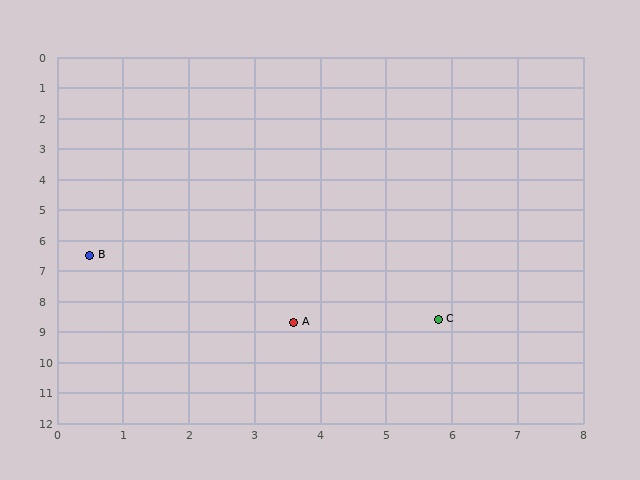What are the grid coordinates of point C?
Point C is at approximately (5.8, 8.6).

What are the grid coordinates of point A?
Point A is at approximately (3.6, 8.7).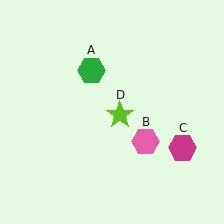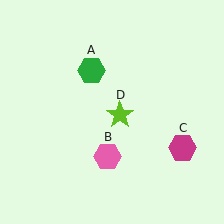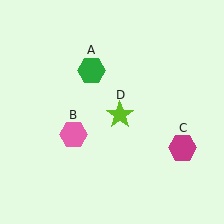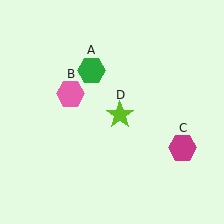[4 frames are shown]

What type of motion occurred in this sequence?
The pink hexagon (object B) rotated clockwise around the center of the scene.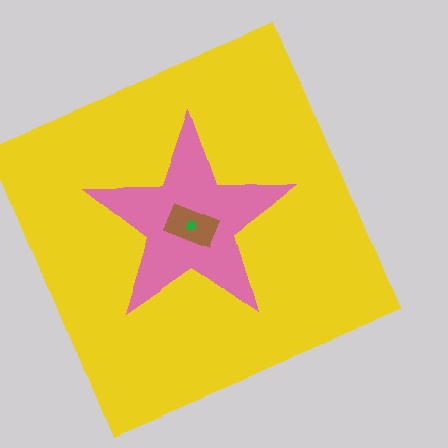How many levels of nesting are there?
4.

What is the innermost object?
The green square.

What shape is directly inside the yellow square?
The pink star.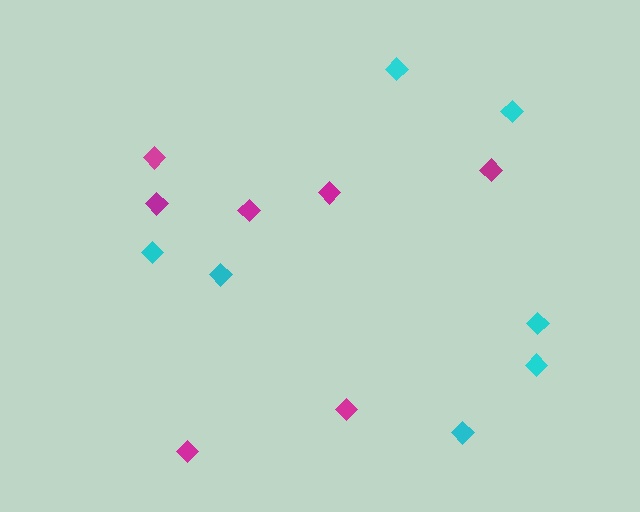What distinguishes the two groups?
There are 2 groups: one group of cyan diamonds (7) and one group of magenta diamonds (7).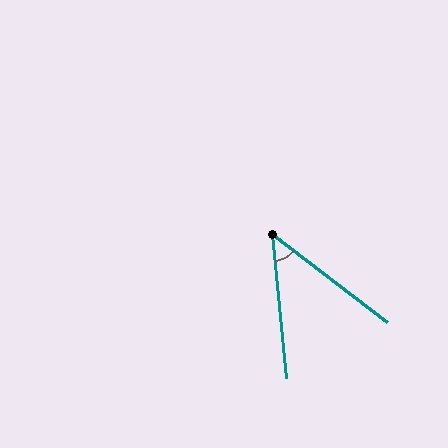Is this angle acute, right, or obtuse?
It is acute.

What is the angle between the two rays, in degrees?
Approximately 47 degrees.